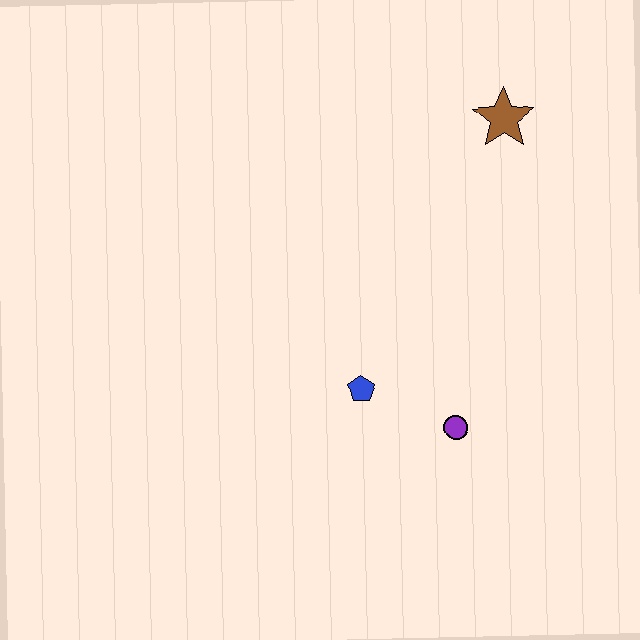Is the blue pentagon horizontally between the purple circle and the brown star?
No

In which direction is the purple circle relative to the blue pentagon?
The purple circle is to the right of the blue pentagon.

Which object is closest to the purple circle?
The blue pentagon is closest to the purple circle.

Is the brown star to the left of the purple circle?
No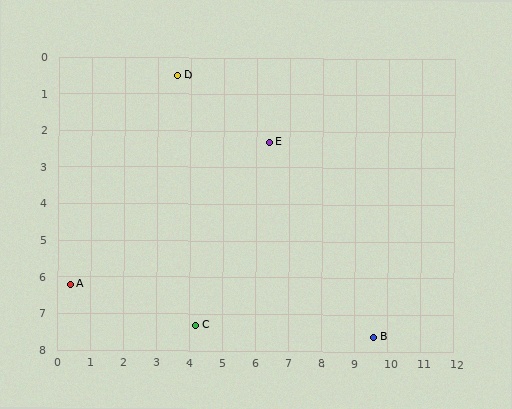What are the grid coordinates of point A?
Point A is at approximately (0.4, 6.2).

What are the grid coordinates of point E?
Point E is at approximately (6.4, 2.3).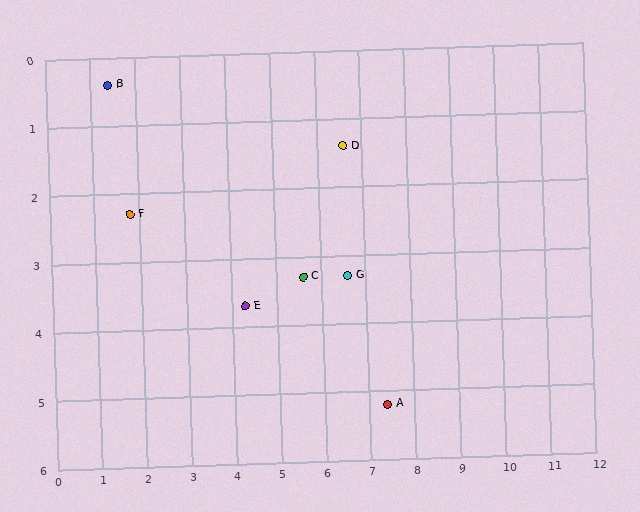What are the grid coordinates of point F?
Point F is at approximately (1.8, 2.3).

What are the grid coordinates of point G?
Point G is at approximately (6.6, 3.3).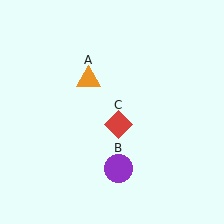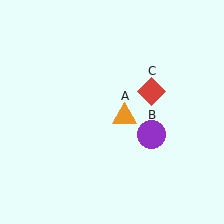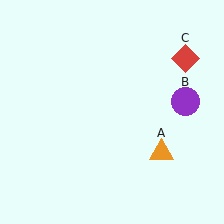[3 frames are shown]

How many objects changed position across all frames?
3 objects changed position: orange triangle (object A), purple circle (object B), red diamond (object C).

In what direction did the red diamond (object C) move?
The red diamond (object C) moved up and to the right.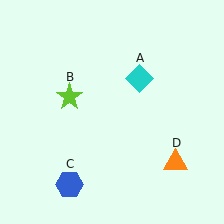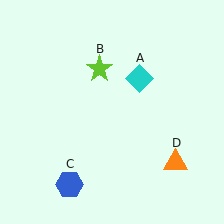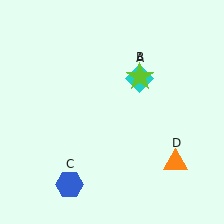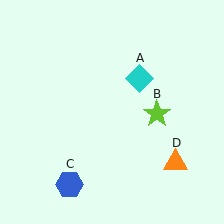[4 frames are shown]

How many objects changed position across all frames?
1 object changed position: lime star (object B).